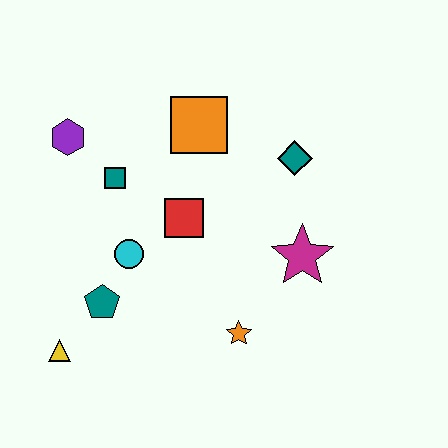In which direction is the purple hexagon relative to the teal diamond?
The purple hexagon is to the left of the teal diamond.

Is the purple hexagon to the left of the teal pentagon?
Yes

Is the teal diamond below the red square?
No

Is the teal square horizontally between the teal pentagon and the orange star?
Yes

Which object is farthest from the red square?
The yellow triangle is farthest from the red square.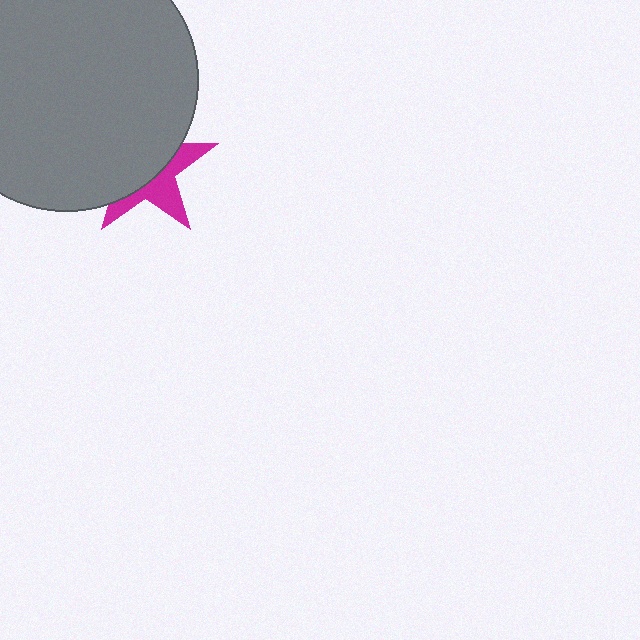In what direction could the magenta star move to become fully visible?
The magenta star could move toward the lower-right. That would shift it out from behind the gray circle entirely.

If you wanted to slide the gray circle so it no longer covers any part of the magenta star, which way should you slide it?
Slide it toward the upper-left — that is the most direct way to separate the two shapes.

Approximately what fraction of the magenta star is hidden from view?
Roughly 61% of the magenta star is hidden behind the gray circle.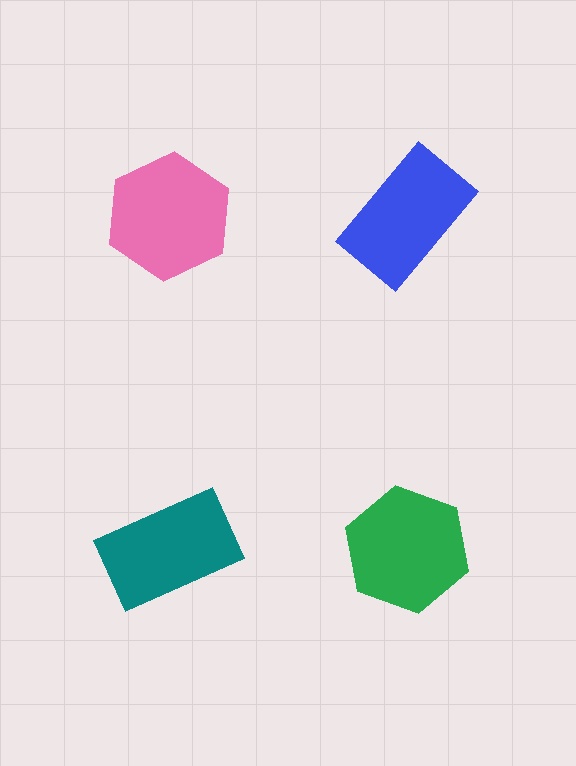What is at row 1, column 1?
A pink hexagon.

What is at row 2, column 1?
A teal rectangle.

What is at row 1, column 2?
A blue rectangle.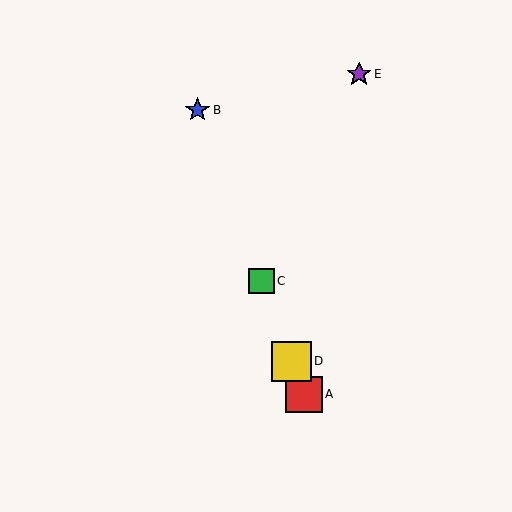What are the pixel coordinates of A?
Object A is at (304, 394).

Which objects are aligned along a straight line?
Objects A, B, C, D are aligned along a straight line.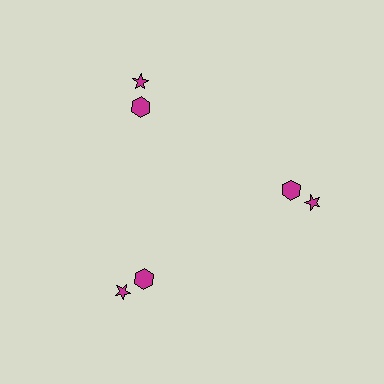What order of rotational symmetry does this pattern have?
This pattern has 3-fold rotational symmetry.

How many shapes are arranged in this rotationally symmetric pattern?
There are 6 shapes, arranged in 3 groups of 2.